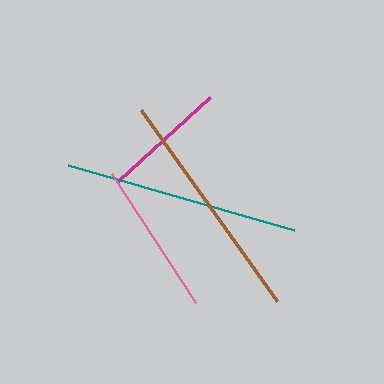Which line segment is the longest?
The brown line is the longest at approximately 235 pixels.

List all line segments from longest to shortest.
From longest to shortest: brown, teal, pink, magenta.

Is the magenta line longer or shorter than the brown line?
The brown line is longer than the magenta line.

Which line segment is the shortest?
The magenta line is the shortest at approximately 125 pixels.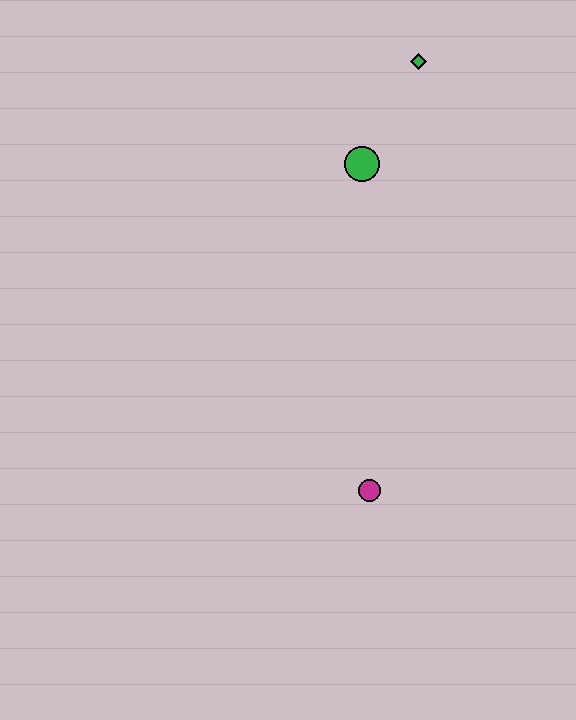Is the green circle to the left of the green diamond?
Yes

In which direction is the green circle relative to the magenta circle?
The green circle is above the magenta circle.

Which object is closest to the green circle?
The green diamond is closest to the green circle.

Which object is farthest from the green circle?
The magenta circle is farthest from the green circle.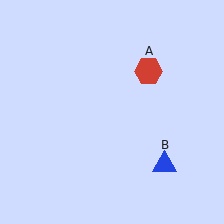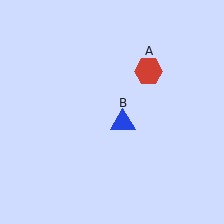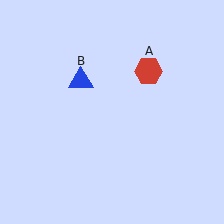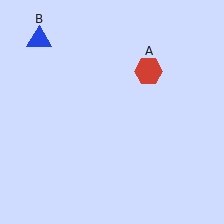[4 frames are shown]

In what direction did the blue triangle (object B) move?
The blue triangle (object B) moved up and to the left.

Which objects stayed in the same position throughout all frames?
Red hexagon (object A) remained stationary.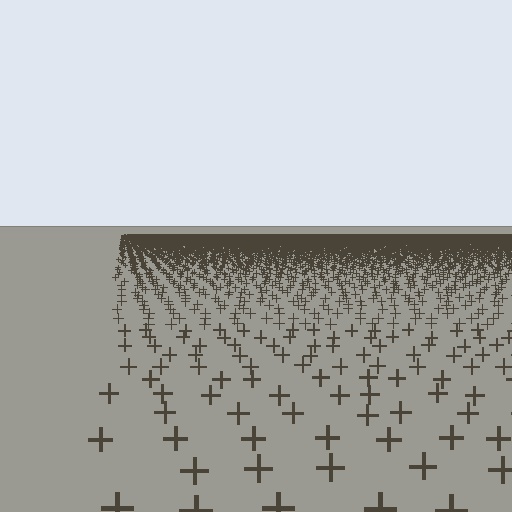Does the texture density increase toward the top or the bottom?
Density increases toward the top.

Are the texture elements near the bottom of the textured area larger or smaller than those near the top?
Larger. Near the bottom, elements are closer to the viewer and appear at a bigger on-screen size.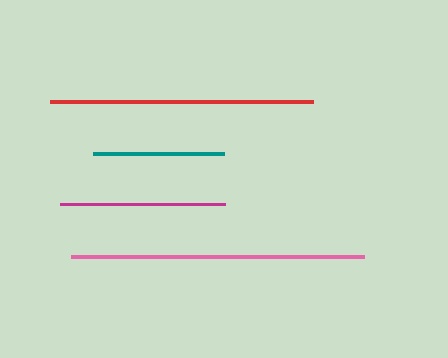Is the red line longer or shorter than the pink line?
The pink line is longer than the red line.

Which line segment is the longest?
The pink line is the longest at approximately 293 pixels.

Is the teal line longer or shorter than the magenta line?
The magenta line is longer than the teal line.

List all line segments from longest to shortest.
From longest to shortest: pink, red, magenta, teal.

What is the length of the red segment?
The red segment is approximately 263 pixels long.